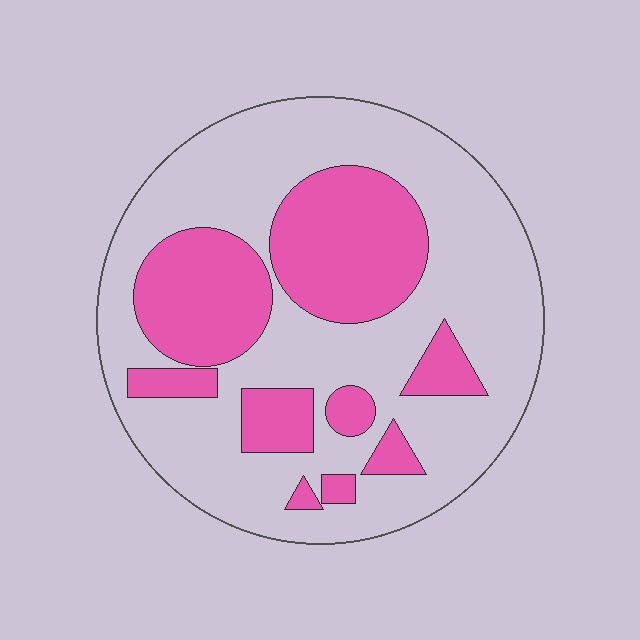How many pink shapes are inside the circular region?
9.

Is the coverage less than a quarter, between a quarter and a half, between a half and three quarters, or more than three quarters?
Between a quarter and a half.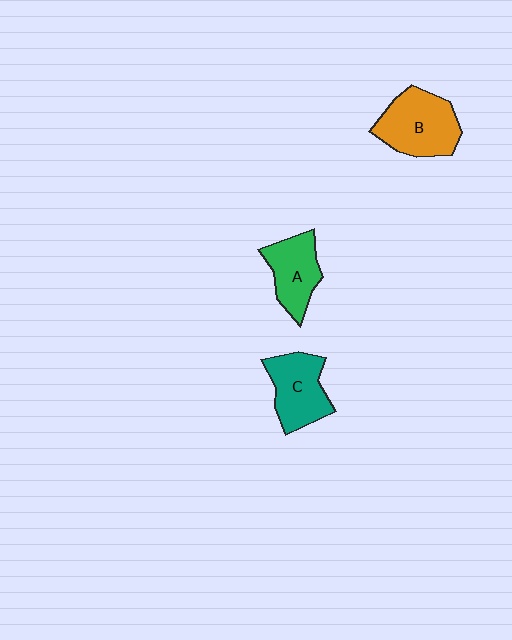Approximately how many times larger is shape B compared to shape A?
Approximately 1.3 times.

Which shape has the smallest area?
Shape A (green).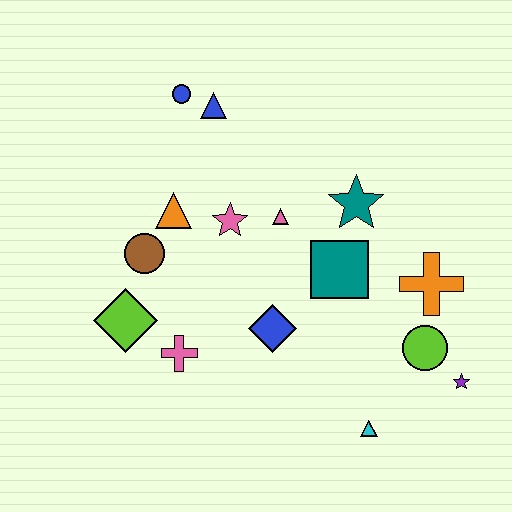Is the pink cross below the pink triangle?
Yes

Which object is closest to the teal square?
The teal star is closest to the teal square.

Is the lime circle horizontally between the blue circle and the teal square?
No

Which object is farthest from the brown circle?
The purple star is farthest from the brown circle.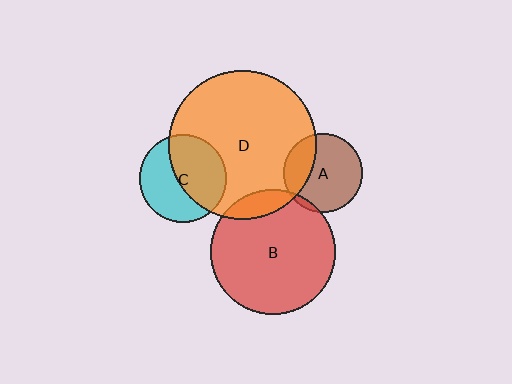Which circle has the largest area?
Circle D (orange).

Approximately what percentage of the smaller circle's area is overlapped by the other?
Approximately 10%.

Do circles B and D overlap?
Yes.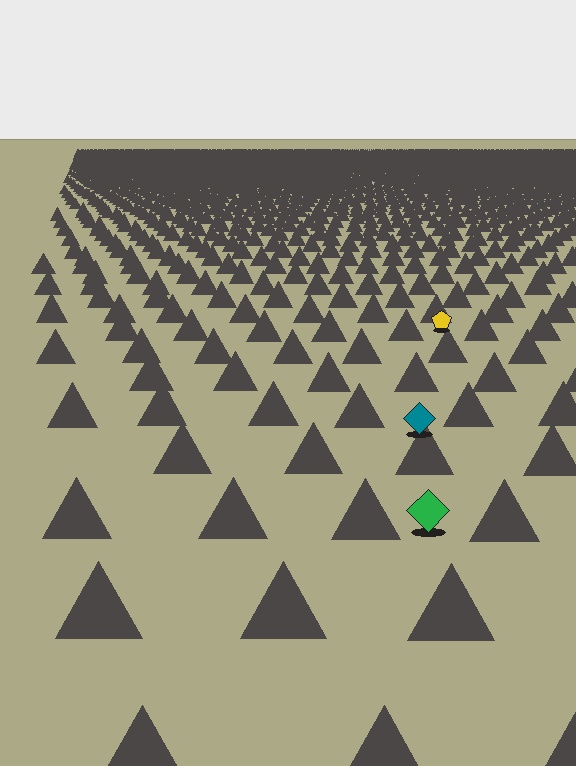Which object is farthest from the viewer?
The yellow pentagon is farthest from the viewer. It appears smaller and the ground texture around it is denser.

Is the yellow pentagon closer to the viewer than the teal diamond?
No. The teal diamond is closer — you can tell from the texture gradient: the ground texture is coarser near it.